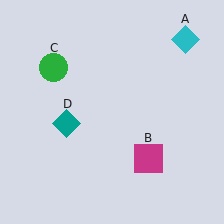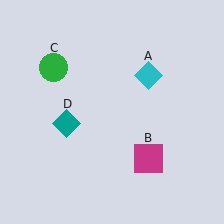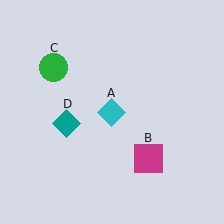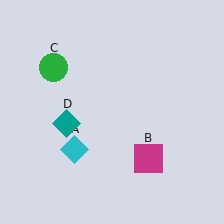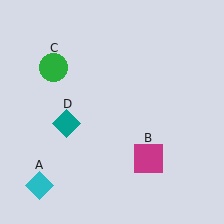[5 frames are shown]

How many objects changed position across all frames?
1 object changed position: cyan diamond (object A).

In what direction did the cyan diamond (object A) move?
The cyan diamond (object A) moved down and to the left.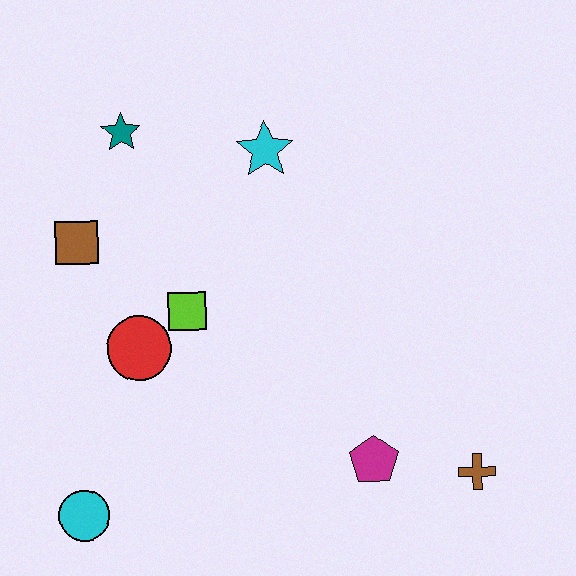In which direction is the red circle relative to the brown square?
The red circle is below the brown square.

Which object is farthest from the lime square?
The brown cross is farthest from the lime square.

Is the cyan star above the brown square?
Yes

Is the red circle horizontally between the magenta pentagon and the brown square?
Yes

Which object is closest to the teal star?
The brown square is closest to the teal star.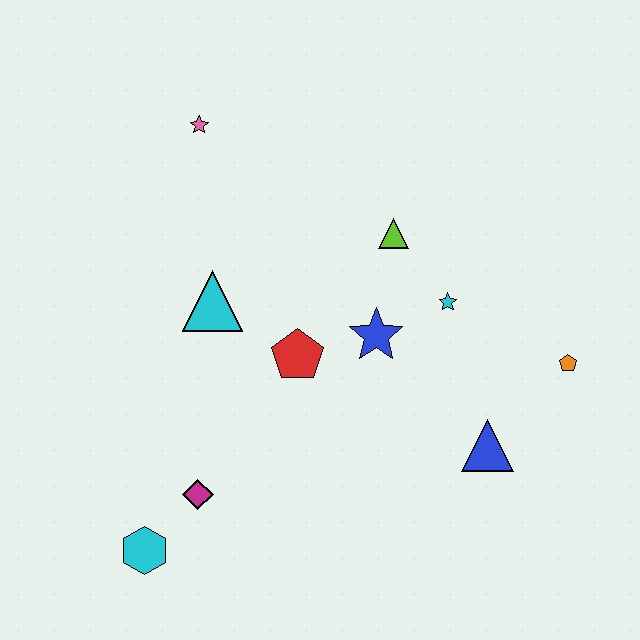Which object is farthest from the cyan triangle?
The orange pentagon is farthest from the cyan triangle.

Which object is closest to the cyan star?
The blue star is closest to the cyan star.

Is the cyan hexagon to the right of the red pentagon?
No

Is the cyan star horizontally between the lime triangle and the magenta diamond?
No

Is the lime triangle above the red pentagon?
Yes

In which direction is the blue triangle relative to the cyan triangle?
The blue triangle is to the right of the cyan triangle.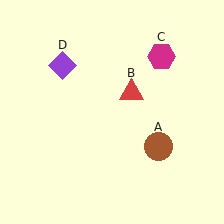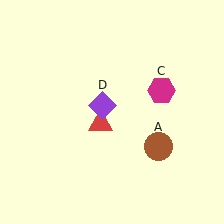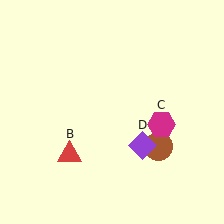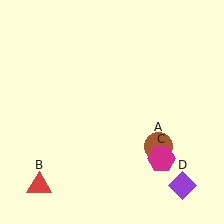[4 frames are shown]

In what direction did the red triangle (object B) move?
The red triangle (object B) moved down and to the left.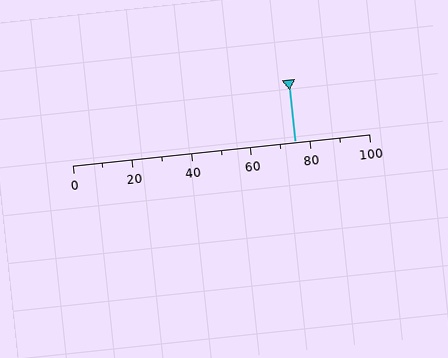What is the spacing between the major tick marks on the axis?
The major ticks are spaced 20 apart.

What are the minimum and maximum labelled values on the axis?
The axis runs from 0 to 100.